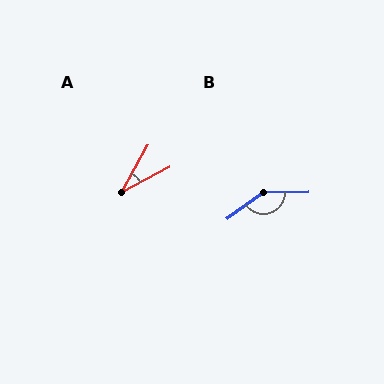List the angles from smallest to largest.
A (33°), B (144°).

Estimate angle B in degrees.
Approximately 144 degrees.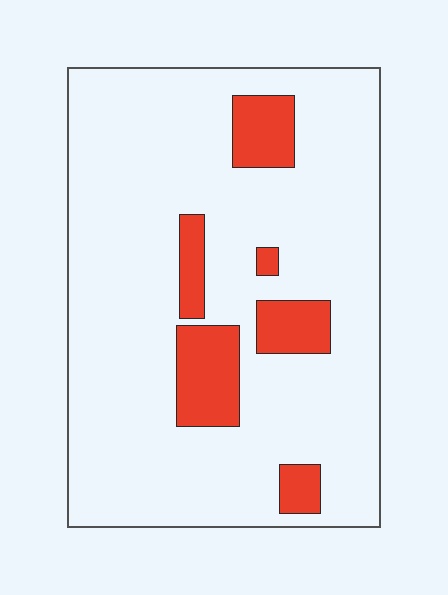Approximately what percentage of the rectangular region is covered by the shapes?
Approximately 15%.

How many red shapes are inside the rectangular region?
6.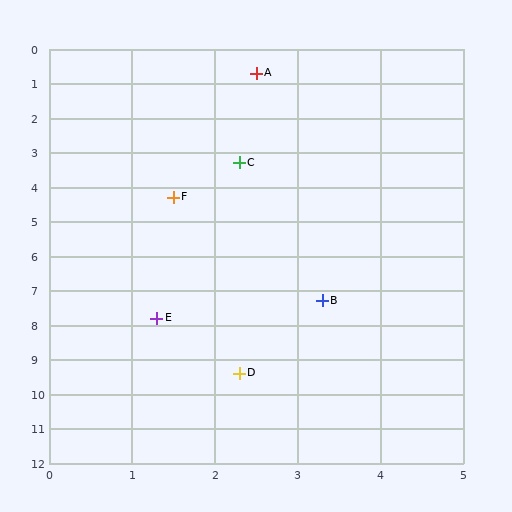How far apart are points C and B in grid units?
Points C and B are about 4.1 grid units apart.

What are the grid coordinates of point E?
Point E is at approximately (1.3, 7.8).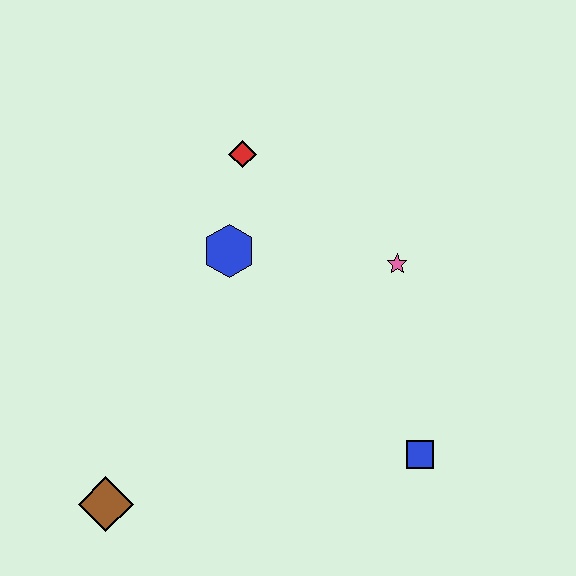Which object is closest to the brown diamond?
The blue hexagon is closest to the brown diamond.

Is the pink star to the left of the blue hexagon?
No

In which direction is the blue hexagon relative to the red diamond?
The blue hexagon is below the red diamond.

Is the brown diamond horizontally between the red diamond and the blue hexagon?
No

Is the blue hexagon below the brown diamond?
No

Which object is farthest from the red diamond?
The brown diamond is farthest from the red diamond.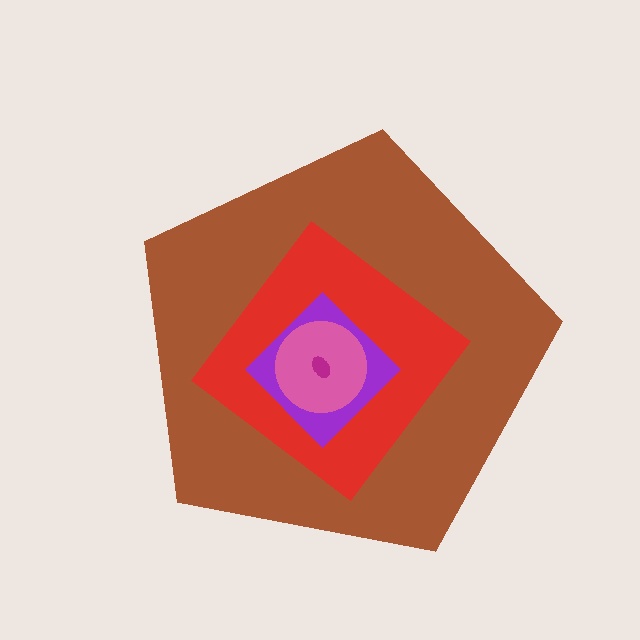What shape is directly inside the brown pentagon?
The red diamond.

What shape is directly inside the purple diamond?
The pink circle.